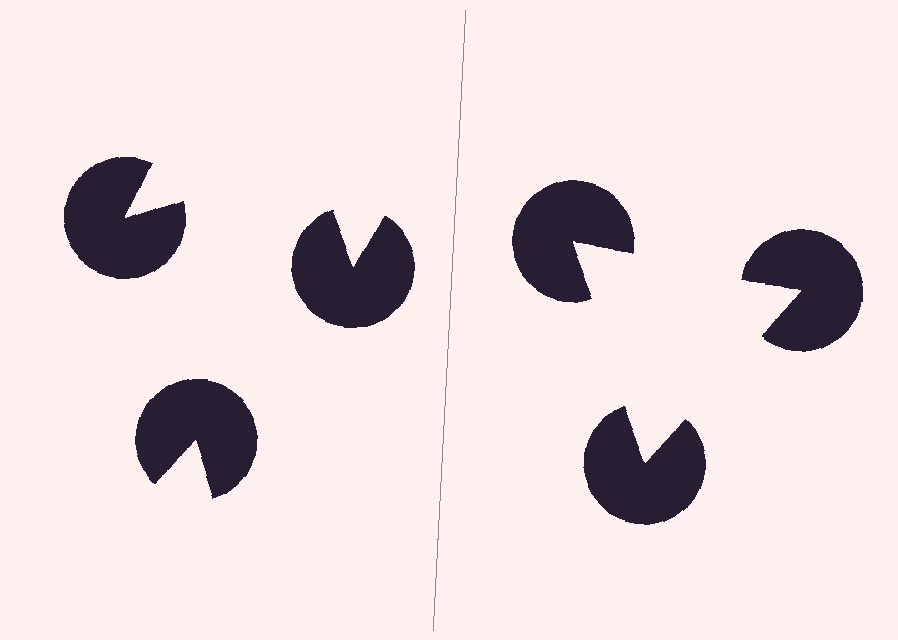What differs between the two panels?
The pac-man discs are positioned identically on both sides; only the wedge orientations differ. On the right they align to a triangle; on the left they are misaligned.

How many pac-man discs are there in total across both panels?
6 — 3 on each side.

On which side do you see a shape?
An illusory triangle appears on the right side. On the left side the wedge cuts are rotated, so no coherent shape forms.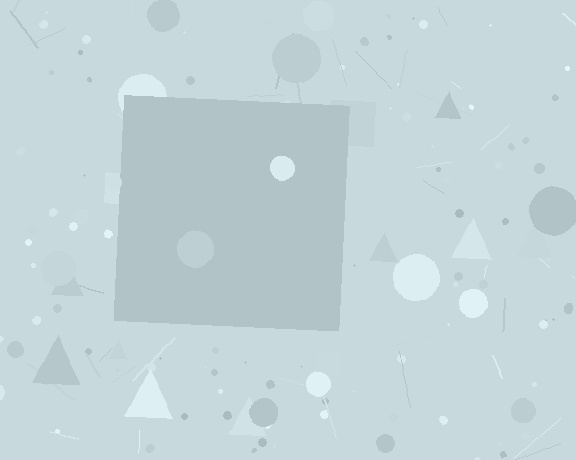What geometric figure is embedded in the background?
A square is embedded in the background.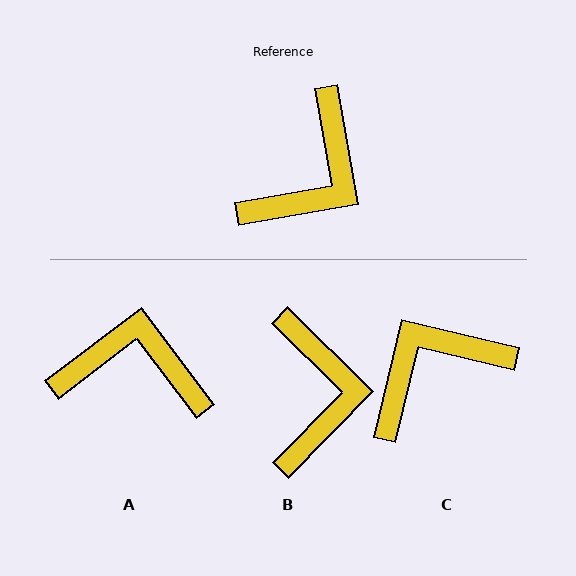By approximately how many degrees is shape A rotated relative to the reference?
Approximately 117 degrees counter-clockwise.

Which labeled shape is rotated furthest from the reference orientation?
C, about 157 degrees away.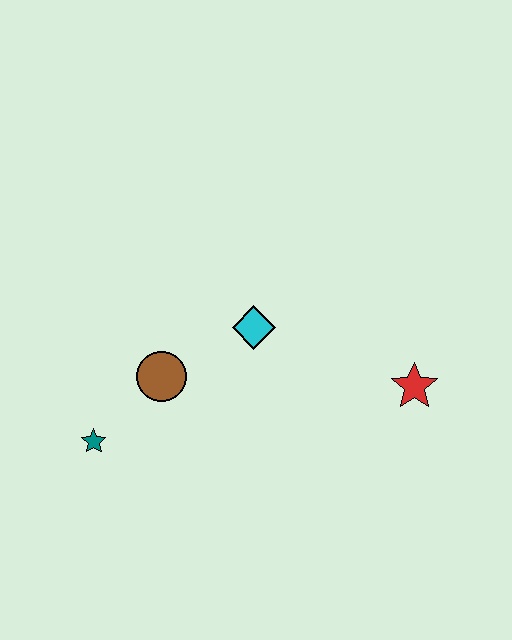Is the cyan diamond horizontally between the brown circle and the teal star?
No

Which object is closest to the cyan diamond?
The brown circle is closest to the cyan diamond.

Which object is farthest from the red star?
The teal star is farthest from the red star.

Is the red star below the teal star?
No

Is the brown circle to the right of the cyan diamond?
No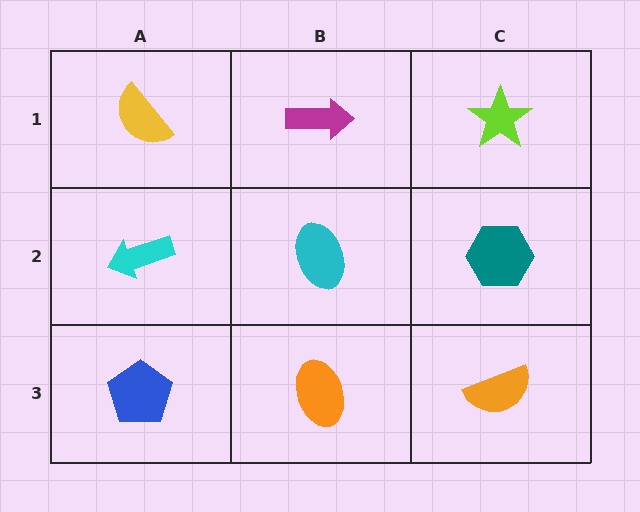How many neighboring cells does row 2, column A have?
3.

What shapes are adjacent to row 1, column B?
A cyan ellipse (row 2, column B), a yellow semicircle (row 1, column A), a lime star (row 1, column C).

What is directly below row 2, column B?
An orange ellipse.